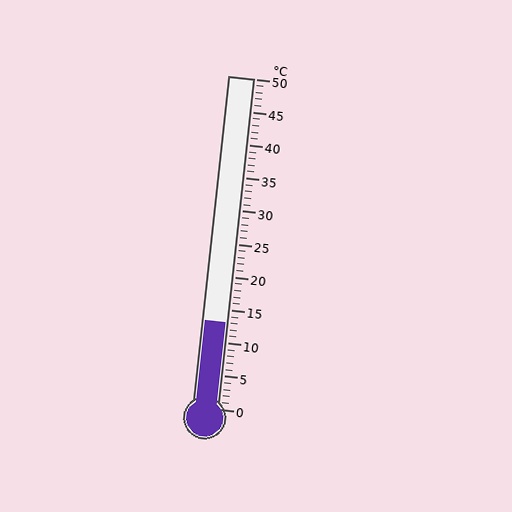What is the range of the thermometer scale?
The thermometer scale ranges from 0°C to 50°C.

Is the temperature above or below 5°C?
The temperature is above 5°C.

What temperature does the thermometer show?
The thermometer shows approximately 13°C.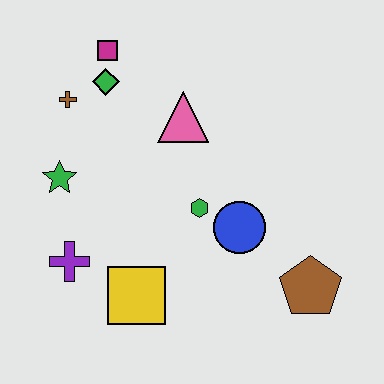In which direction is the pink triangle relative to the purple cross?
The pink triangle is above the purple cross.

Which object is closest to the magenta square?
The green diamond is closest to the magenta square.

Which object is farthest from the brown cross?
The brown pentagon is farthest from the brown cross.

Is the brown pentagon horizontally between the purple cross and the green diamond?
No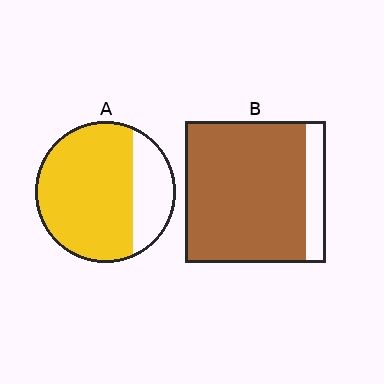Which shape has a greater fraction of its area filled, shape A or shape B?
Shape B.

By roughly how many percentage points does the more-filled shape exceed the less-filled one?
By roughly 10 percentage points (B over A).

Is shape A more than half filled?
Yes.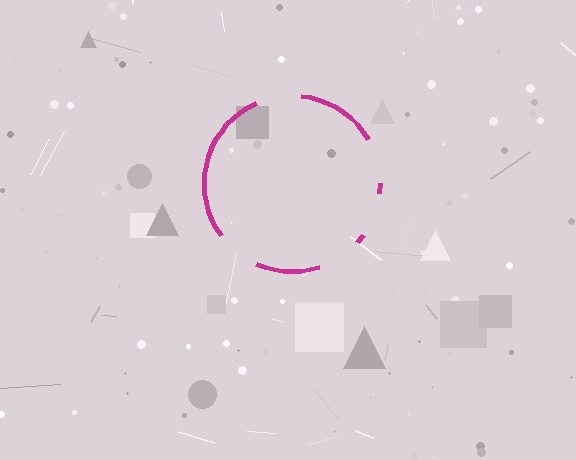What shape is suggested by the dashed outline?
The dashed outline suggests a circle.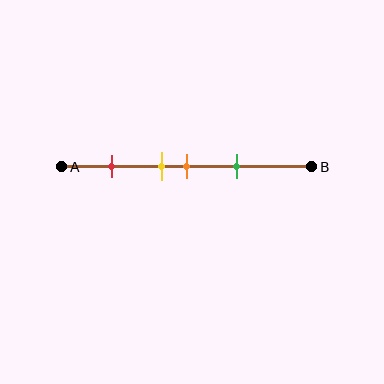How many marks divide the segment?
There are 4 marks dividing the segment.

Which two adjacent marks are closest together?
The yellow and orange marks are the closest adjacent pair.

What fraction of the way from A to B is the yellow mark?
The yellow mark is approximately 40% (0.4) of the way from A to B.